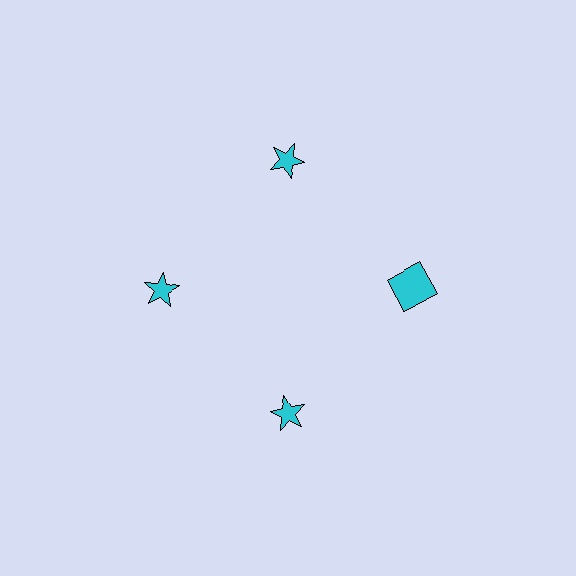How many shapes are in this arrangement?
There are 4 shapes arranged in a ring pattern.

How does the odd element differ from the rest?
It has a different shape: square instead of star.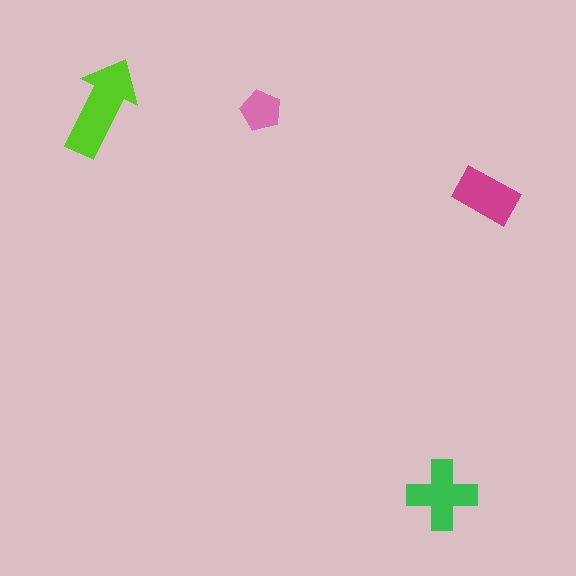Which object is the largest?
The lime arrow.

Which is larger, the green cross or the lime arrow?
The lime arrow.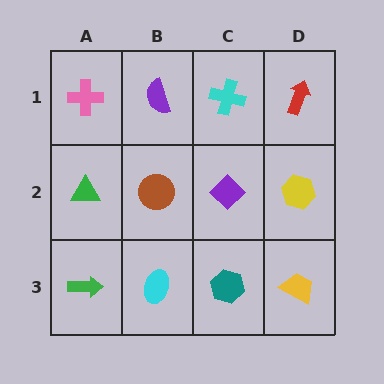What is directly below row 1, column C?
A purple diamond.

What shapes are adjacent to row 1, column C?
A purple diamond (row 2, column C), a purple semicircle (row 1, column B), a red arrow (row 1, column D).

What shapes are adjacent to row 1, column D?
A yellow hexagon (row 2, column D), a cyan cross (row 1, column C).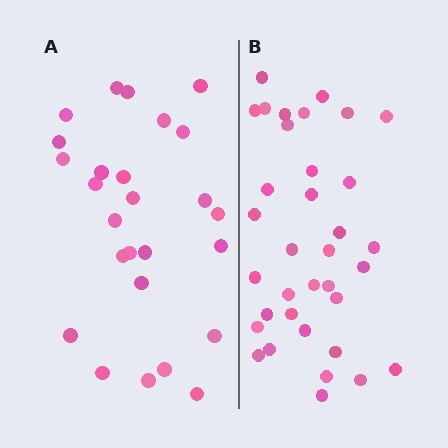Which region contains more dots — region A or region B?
Region B (the right region) has more dots.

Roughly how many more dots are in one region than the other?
Region B has roughly 8 or so more dots than region A.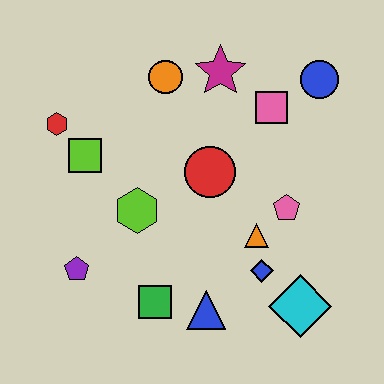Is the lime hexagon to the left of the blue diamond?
Yes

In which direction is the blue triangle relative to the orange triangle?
The blue triangle is below the orange triangle.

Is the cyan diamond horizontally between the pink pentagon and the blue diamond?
No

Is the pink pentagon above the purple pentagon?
Yes